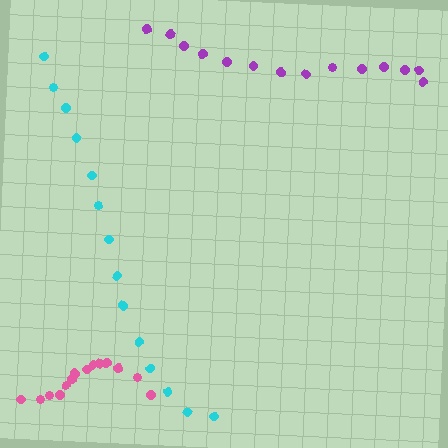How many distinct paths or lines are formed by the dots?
There are 3 distinct paths.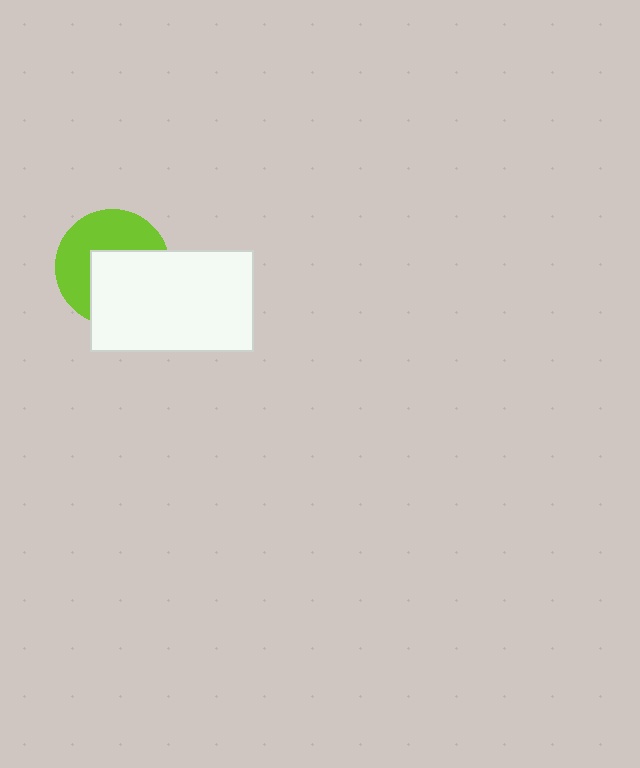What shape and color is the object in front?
The object in front is a white rectangle.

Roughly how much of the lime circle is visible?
About half of it is visible (roughly 49%).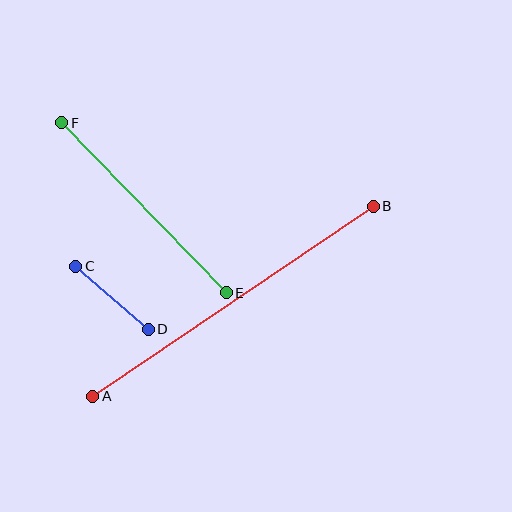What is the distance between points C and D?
The distance is approximately 96 pixels.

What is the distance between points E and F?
The distance is approximately 237 pixels.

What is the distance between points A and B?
The distance is approximately 339 pixels.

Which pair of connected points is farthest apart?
Points A and B are farthest apart.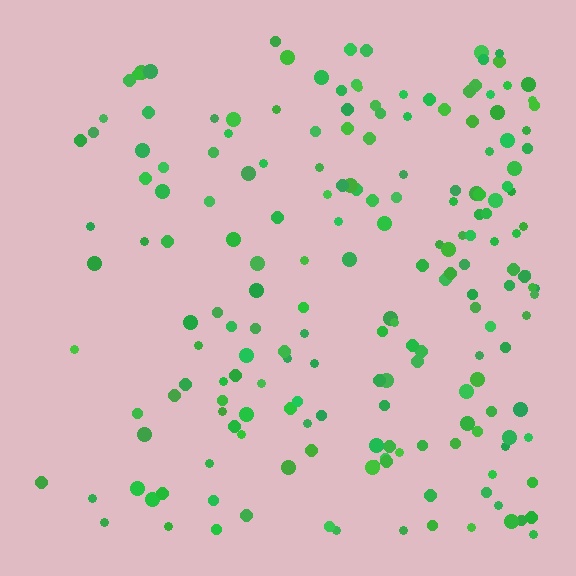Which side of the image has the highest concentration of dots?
The right.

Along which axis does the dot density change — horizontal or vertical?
Horizontal.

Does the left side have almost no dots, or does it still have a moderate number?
Still a moderate number, just noticeably fewer than the right.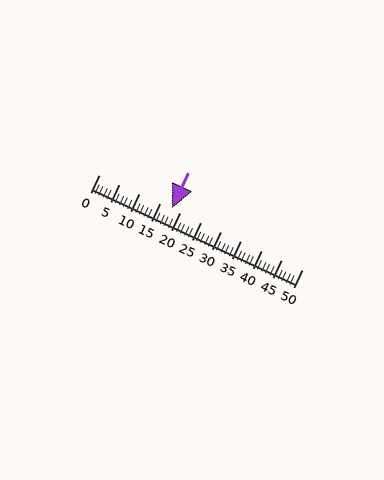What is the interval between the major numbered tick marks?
The major tick marks are spaced 5 units apart.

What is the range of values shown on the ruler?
The ruler shows values from 0 to 50.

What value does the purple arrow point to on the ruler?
The purple arrow points to approximately 18.